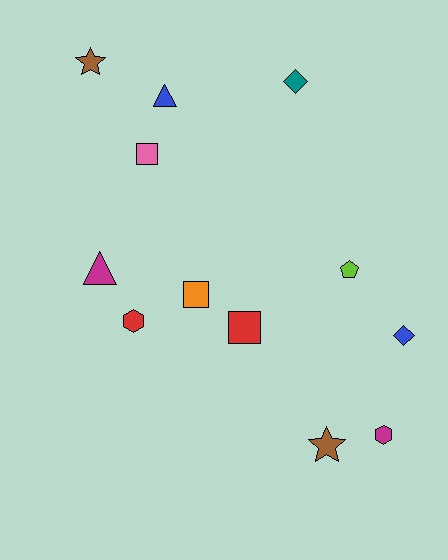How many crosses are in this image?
There are no crosses.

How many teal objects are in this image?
There is 1 teal object.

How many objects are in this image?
There are 12 objects.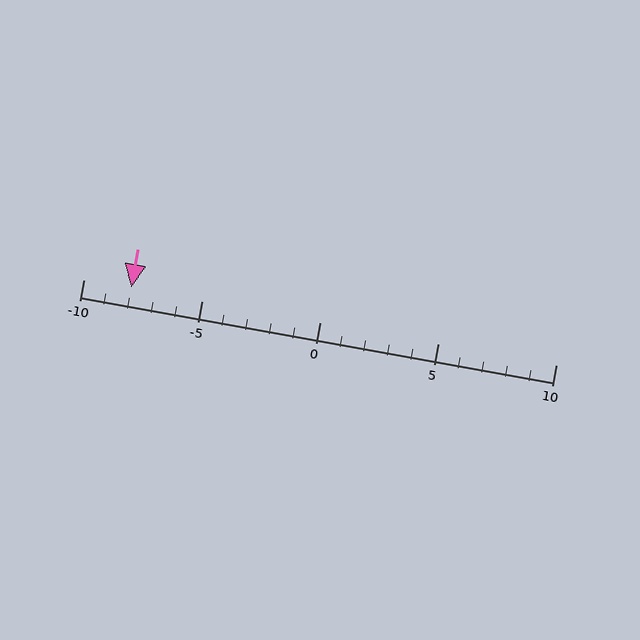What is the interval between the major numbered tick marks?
The major tick marks are spaced 5 units apart.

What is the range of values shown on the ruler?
The ruler shows values from -10 to 10.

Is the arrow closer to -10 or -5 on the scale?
The arrow is closer to -10.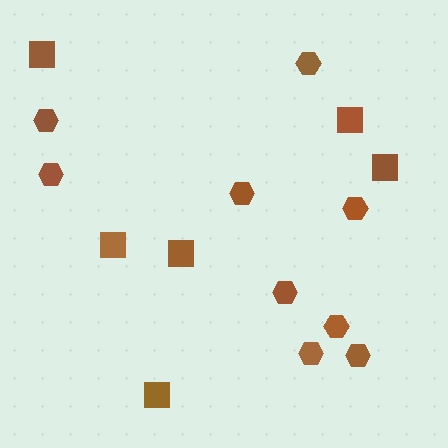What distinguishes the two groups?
There are 2 groups: one group of squares (6) and one group of hexagons (9).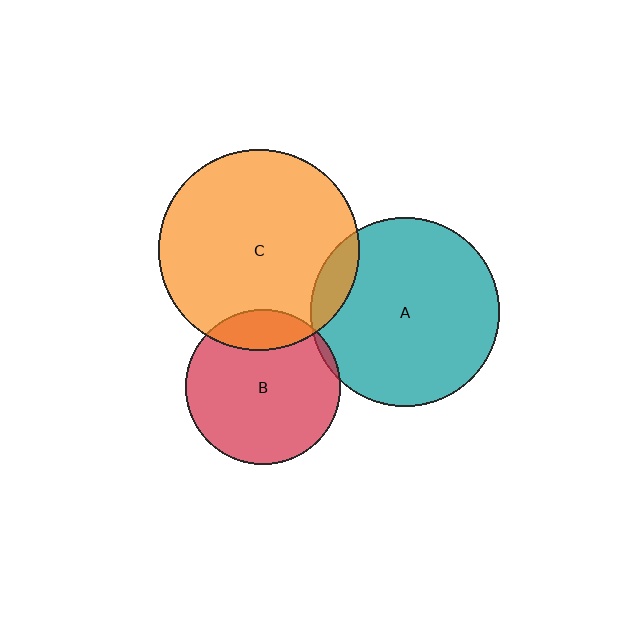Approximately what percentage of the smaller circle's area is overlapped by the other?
Approximately 10%.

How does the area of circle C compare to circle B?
Approximately 1.7 times.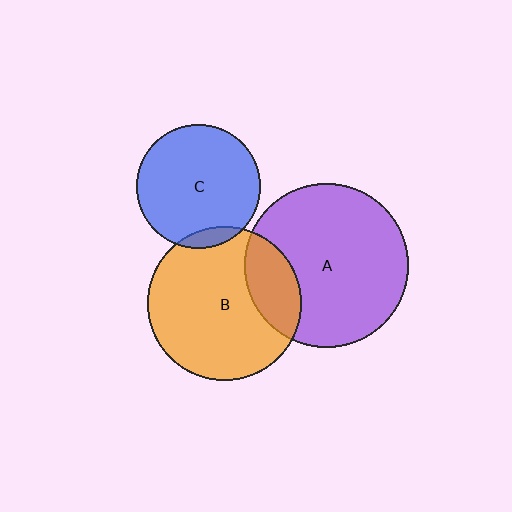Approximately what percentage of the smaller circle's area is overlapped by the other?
Approximately 20%.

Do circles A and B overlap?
Yes.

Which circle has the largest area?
Circle A (purple).